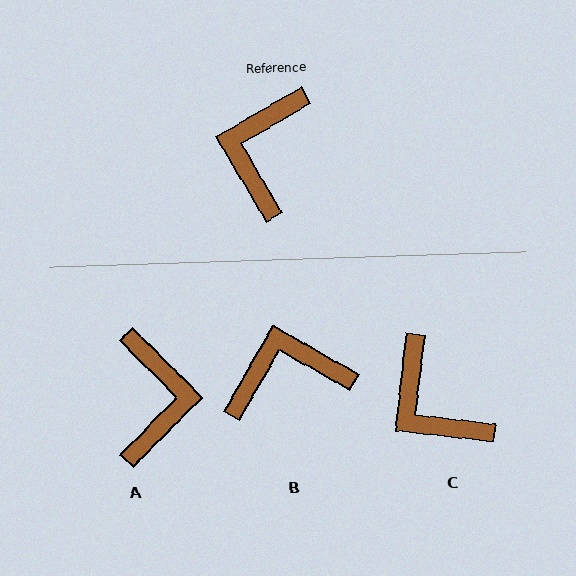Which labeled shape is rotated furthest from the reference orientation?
A, about 165 degrees away.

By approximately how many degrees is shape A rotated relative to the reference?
Approximately 165 degrees clockwise.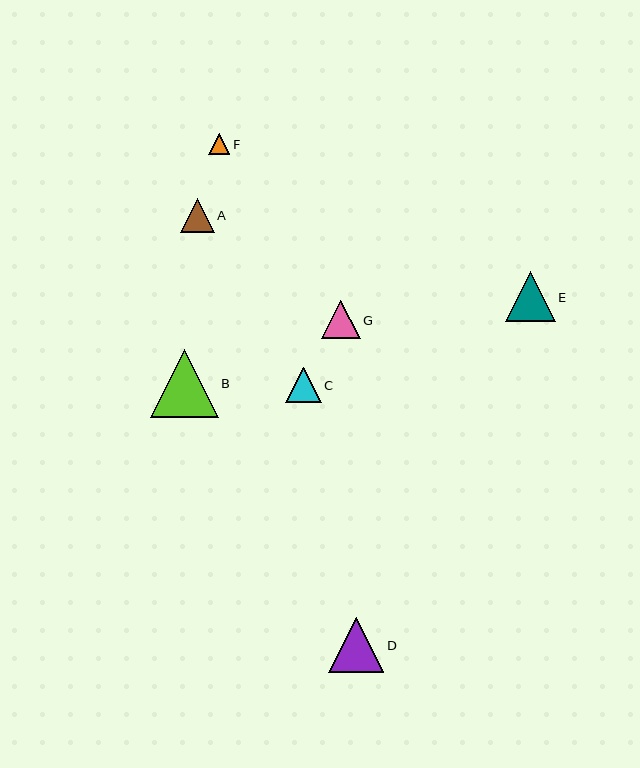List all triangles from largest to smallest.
From largest to smallest: B, D, E, G, C, A, F.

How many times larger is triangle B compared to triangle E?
Triangle B is approximately 1.4 times the size of triangle E.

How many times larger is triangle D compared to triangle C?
Triangle D is approximately 1.6 times the size of triangle C.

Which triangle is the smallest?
Triangle F is the smallest with a size of approximately 21 pixels.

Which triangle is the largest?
Triangle B is the largest with a size of approximately 68 pixels.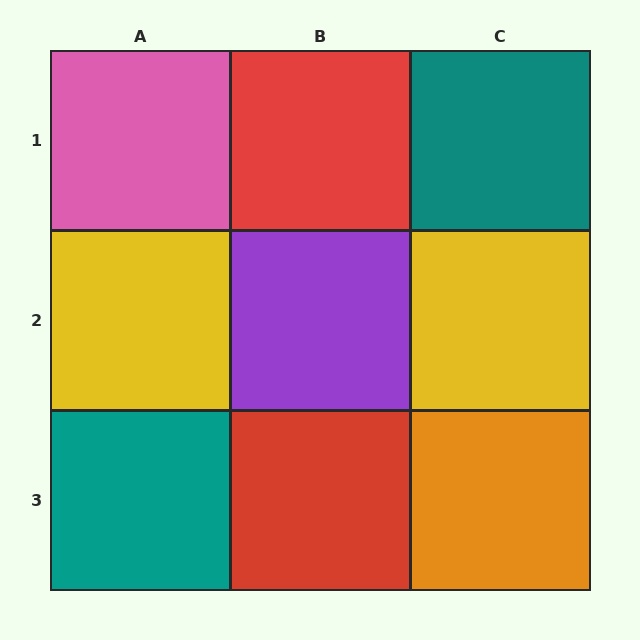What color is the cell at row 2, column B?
Purple.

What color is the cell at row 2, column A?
Yellow.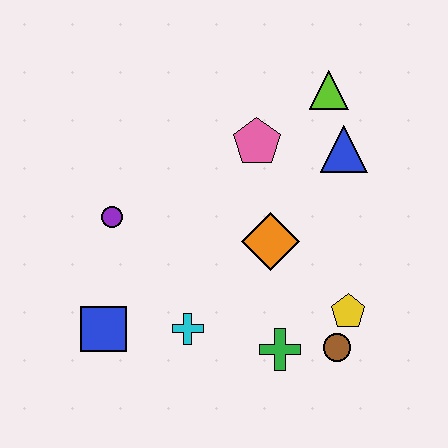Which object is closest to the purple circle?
The blue square is closest to the purple circle.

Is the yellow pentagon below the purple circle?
Yes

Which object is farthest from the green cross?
The lime triangle is farthest from the green cross.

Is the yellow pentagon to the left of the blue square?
No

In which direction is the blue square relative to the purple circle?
The blue square is below the purple circle.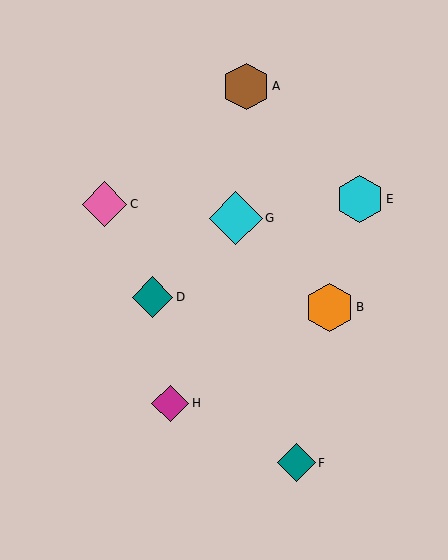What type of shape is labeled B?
Shape B is an orange hexagon.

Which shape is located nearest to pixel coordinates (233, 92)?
The brown hexagon (labeled A) at (246, 86) is nearest to that location.